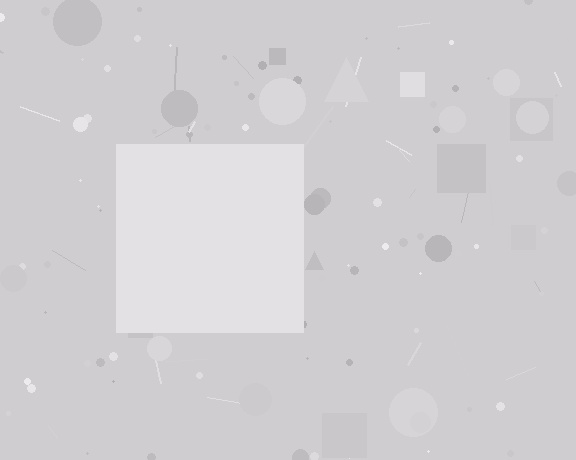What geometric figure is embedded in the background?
A square is embedded in the background.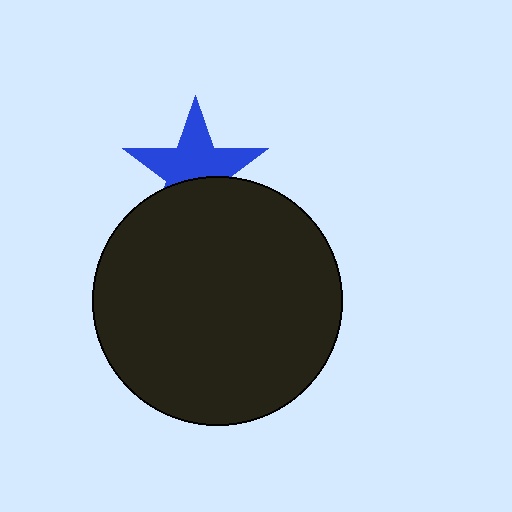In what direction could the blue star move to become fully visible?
The blue star could move up. That would shift it out from behind the black circle entirely.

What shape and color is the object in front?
The object in front is a black circle.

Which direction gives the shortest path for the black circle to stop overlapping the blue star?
Moving down gives the shortest separation.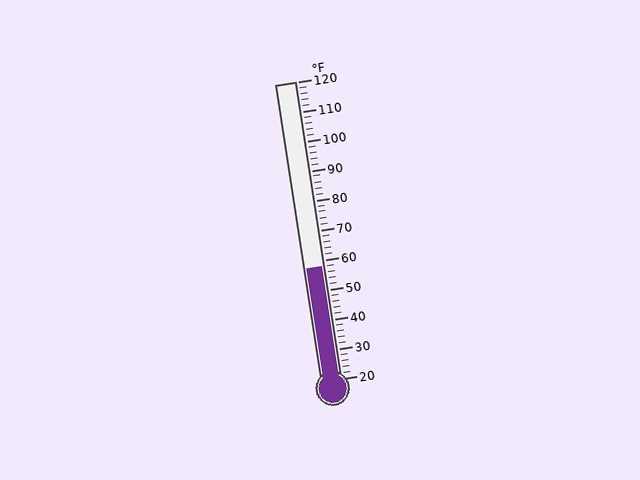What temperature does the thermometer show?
The thermometer shows approximately 58°F.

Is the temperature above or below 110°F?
The temperature is below 110°F.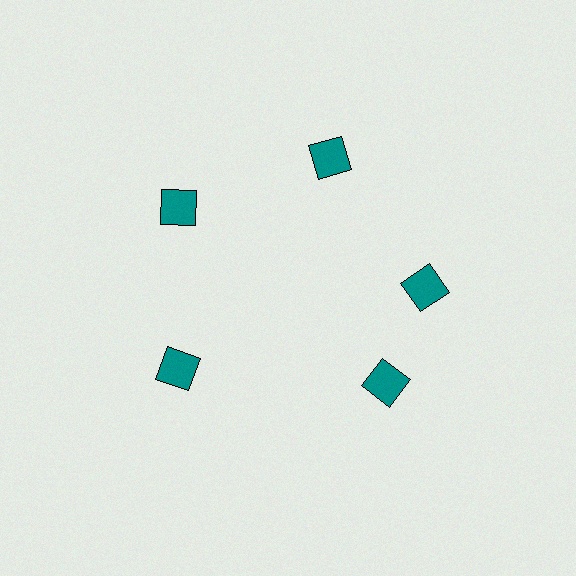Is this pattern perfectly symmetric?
No. The 5 teal diamonds are arranged in a ring, but one element near the 5 o'clock position is rotated out of alignment along the ring, breaking the 5-fold rotational symmetry.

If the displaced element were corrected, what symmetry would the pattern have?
It would have 5-fold rotational symmetry — the pattern would map onto itself every 72 degrees.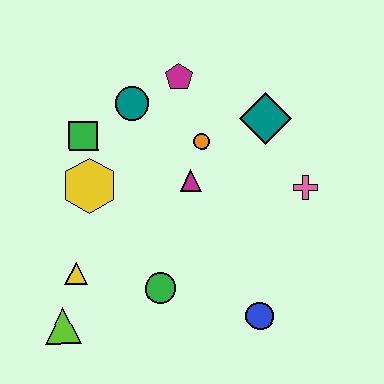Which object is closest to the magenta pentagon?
The teal circle is closest to the magenta pentagon.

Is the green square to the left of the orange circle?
Yes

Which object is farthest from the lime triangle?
The teal diamond is farthest from the lime triangle.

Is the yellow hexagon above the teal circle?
No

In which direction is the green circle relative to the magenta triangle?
The green circle is below the magenta triangle.